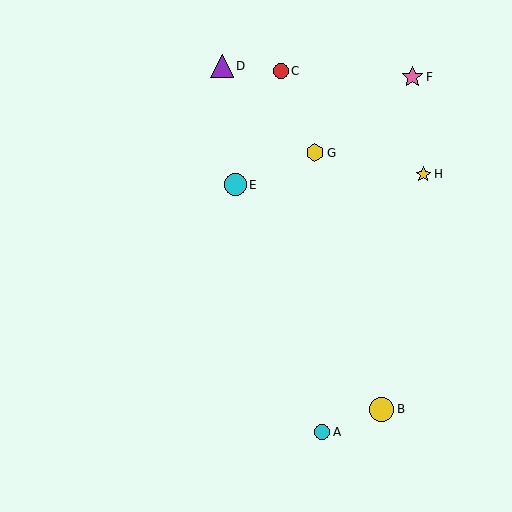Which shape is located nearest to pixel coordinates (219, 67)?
The purple triangle (labeled D) at (222, 66) is nearest to that location.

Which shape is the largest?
The yellow circle (labeled B) is the largest.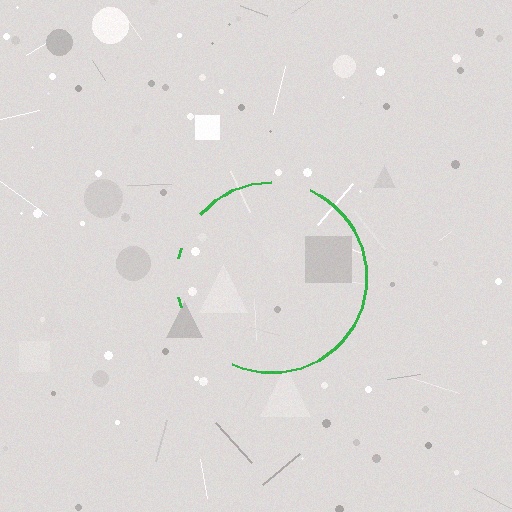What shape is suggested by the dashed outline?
The dashed outline suggests a circle.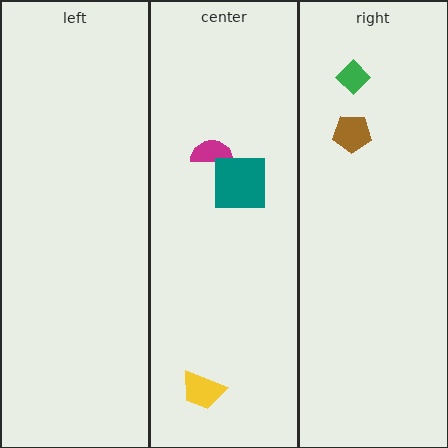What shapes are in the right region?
The brown pentagon, the green diamond.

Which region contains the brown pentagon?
The right region.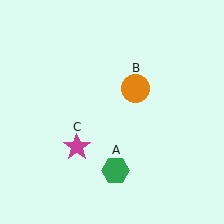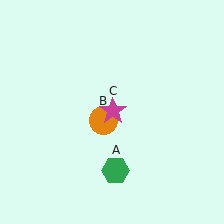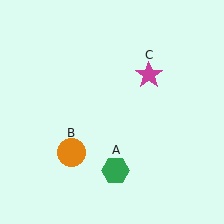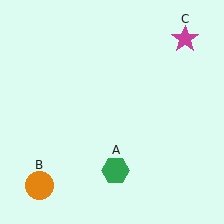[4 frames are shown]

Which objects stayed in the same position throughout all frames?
Green hexagon (object A) remained stationary.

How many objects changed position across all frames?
2 objects changed position: orange circle (object B), magenta star (object C).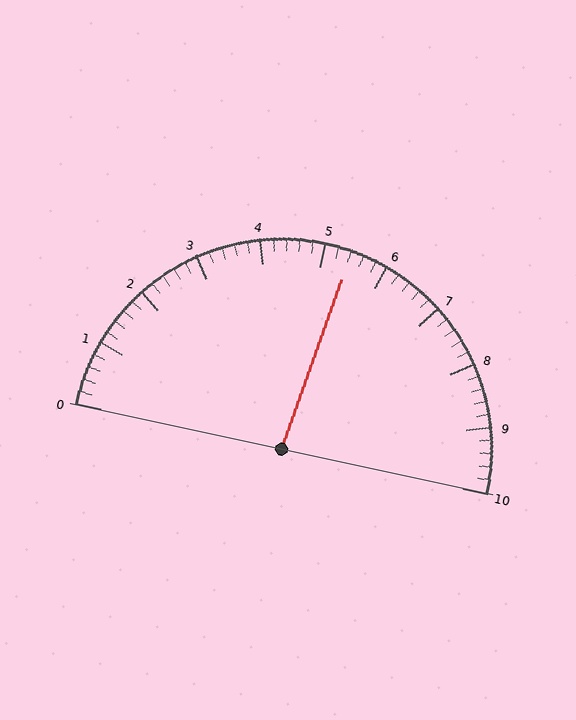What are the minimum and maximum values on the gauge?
The gauge ranges from 0 to 10.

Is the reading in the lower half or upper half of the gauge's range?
The reading is in the upper half of the range (0 to 10).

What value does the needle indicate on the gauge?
The needle indicates approximately 5.4.